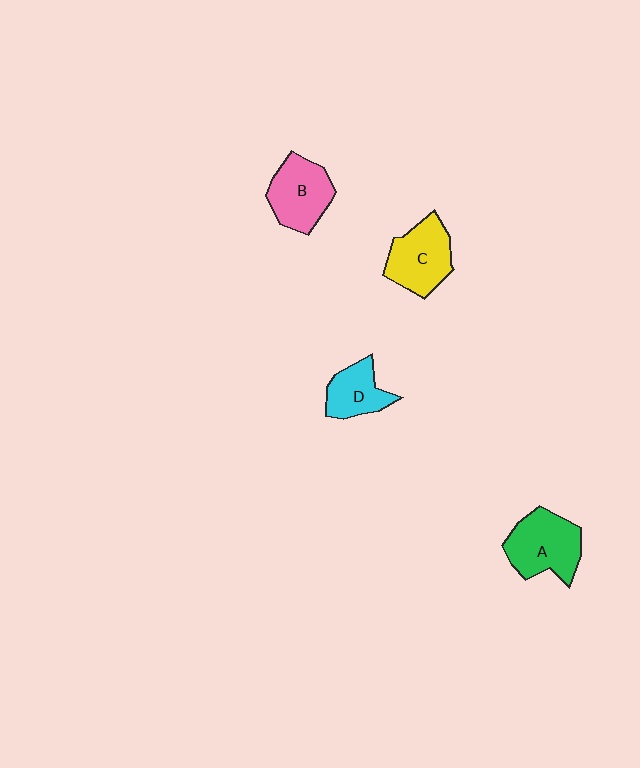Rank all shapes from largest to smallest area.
From largest to smallest: A (green), C (yellow), B (pink), D (cyan).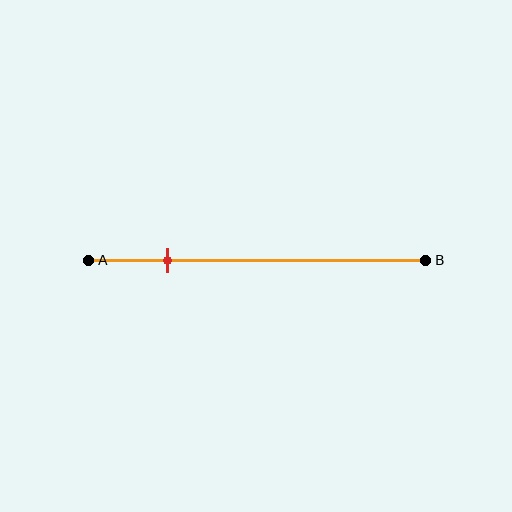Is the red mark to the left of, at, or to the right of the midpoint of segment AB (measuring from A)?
The red mark is to the left of the midpoint of segment AB.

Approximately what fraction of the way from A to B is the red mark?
The red mark is approximately 25% of the way from A to B.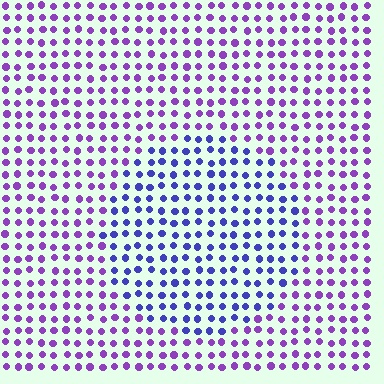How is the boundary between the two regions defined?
The boundary is defined purely by a slight shift in hue (about 37 degrees). Spacing, size, and orientation are identical on both sides.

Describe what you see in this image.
The image is filled with small purple elements in a uniform arrangement. A circle-shaped region is visible where the elements are tinted to a slightly different hue, forming a subtle color boundary.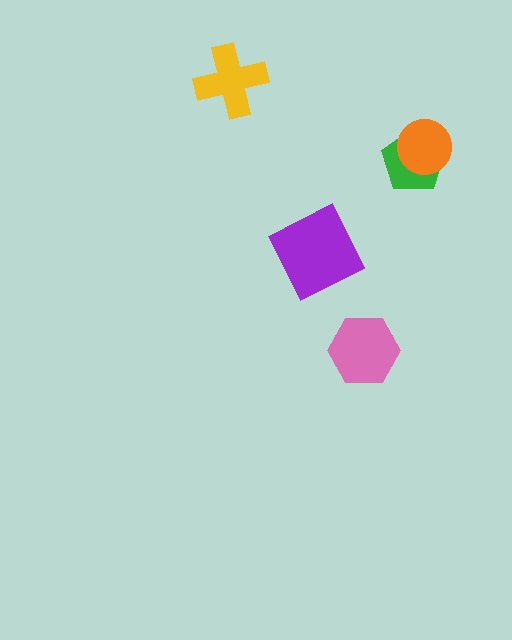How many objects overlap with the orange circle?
1 object overlaps with the orange circle.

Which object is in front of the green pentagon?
The orange circle is in front of the green pentagon.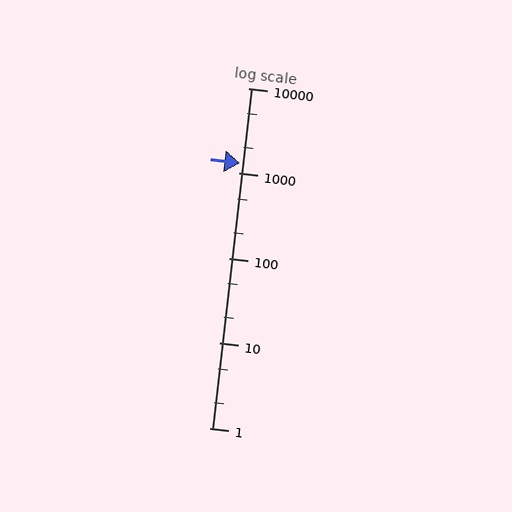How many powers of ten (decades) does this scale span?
The scale spans 4 decades, from 1 to 10000.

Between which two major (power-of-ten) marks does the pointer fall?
The pointer is between 1000 and 10000.